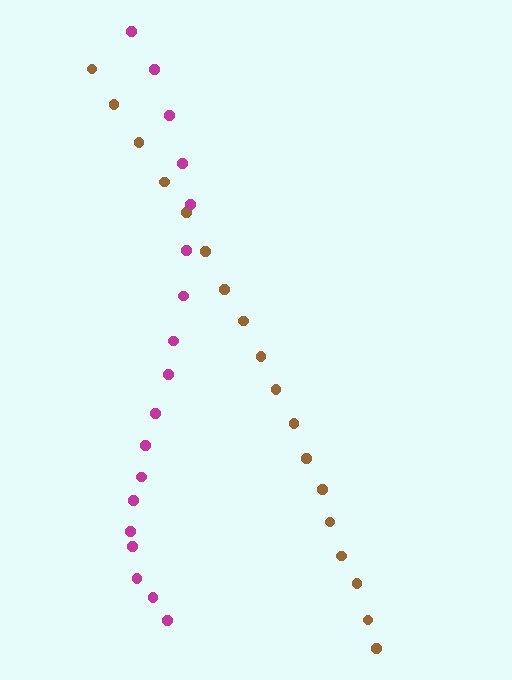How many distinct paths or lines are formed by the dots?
There are 2 distinct paths.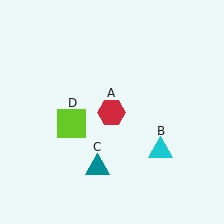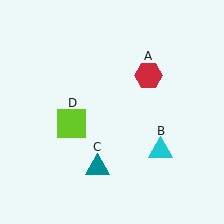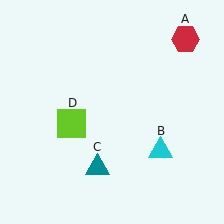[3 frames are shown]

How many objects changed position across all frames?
1 object changed position: red hexagon (object A).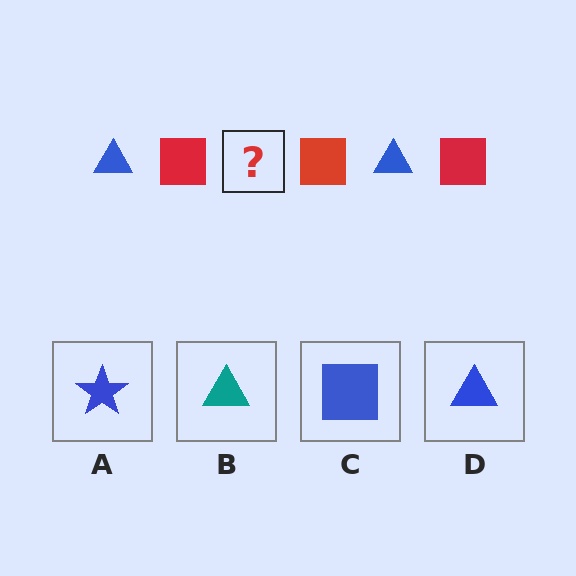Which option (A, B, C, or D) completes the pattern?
D.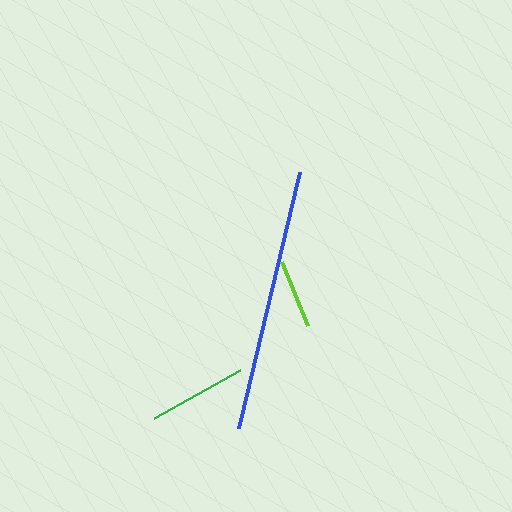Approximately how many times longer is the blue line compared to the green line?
The blue line is approximately 2.6 times the length of the green line.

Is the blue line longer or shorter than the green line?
The blue line is longer than the green line.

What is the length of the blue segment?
The blue segment is approximately 263 pixels long.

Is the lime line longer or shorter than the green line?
The green line is longer than the lime line.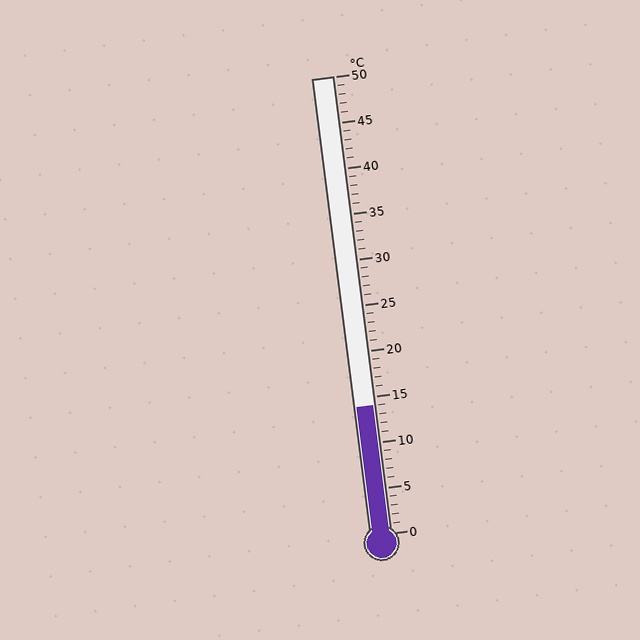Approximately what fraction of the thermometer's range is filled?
The thermometer is filled to approximately 30% of its range.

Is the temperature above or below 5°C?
The temperature is above 5°C.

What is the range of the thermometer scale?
The thermometer scale ranges from 0°C to 50°C.